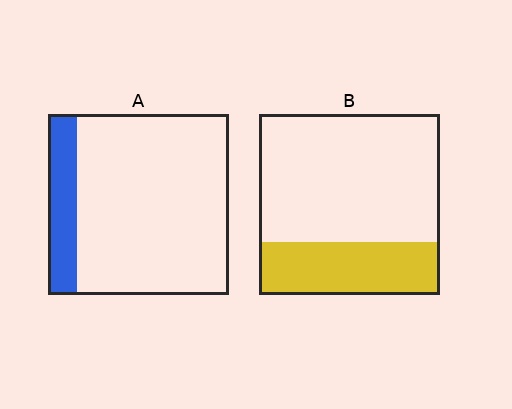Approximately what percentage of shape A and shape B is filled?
A is approximately 15% and B is approximately 30%.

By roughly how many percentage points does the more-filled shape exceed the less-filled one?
By roughly 15 percentage points (B over A).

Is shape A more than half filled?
No.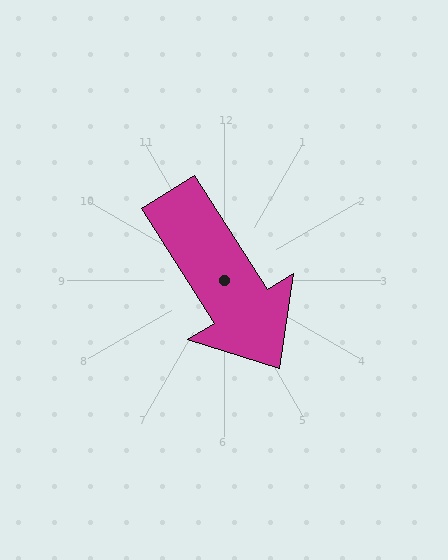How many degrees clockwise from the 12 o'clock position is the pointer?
Approximately 148 degrees.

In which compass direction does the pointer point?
Southeast.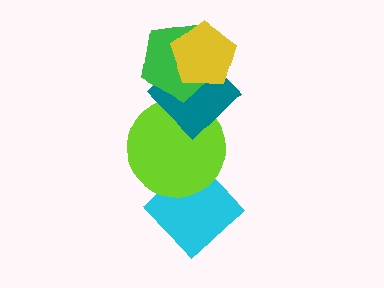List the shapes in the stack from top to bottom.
From top to bottom: the yellow pentagon, the green pentagon, the teal diamond, the lime circle, the cyan diamond.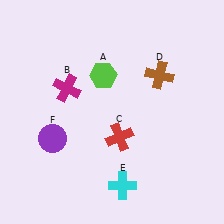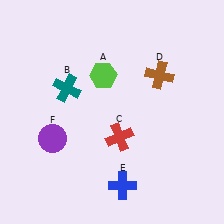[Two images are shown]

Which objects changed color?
B changed from magenta to teal. E changed from cyan to blue.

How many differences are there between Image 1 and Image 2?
There are 2 differences between the two images.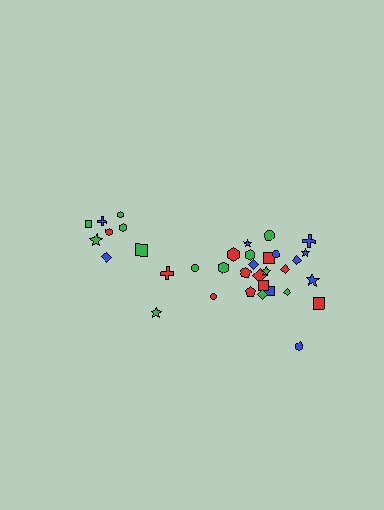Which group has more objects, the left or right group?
The right group.